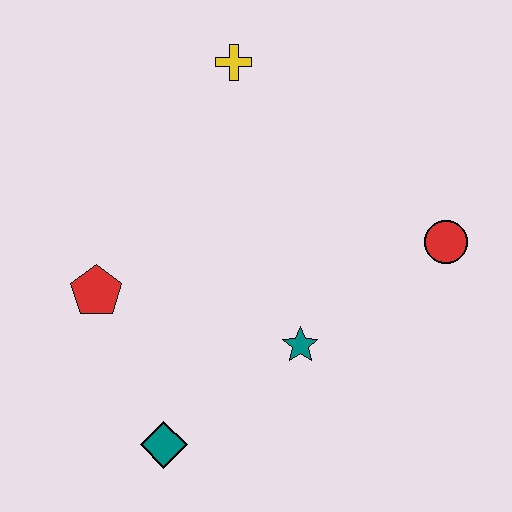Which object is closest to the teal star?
The teal diamond is closest to the teal star.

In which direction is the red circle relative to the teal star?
The red circle is to the right of the teal star.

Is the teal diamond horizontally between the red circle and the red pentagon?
Yes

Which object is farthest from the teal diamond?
The yellow cross is farthest from the teal diamond.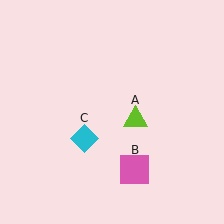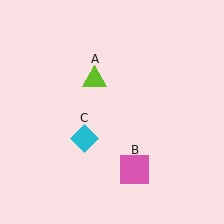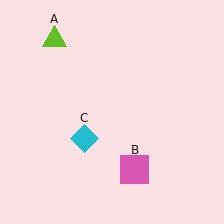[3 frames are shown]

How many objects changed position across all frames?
1 object changed position: lime triangle (object A).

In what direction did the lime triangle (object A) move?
The lime triangle (object A) moved up and to the left.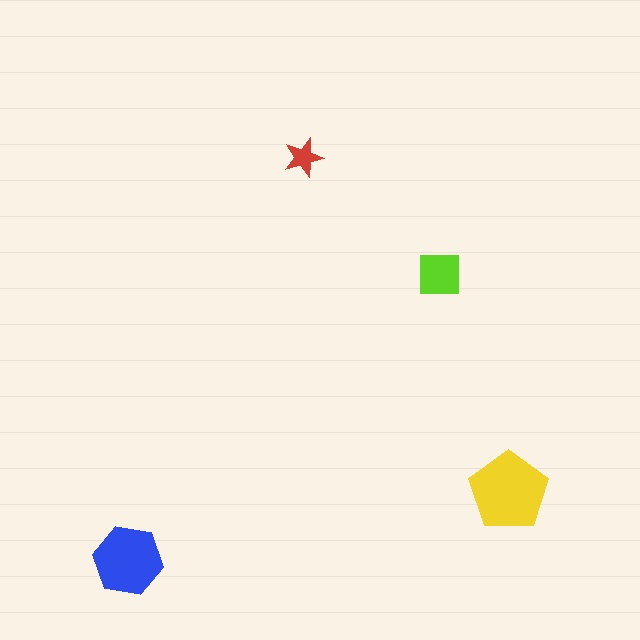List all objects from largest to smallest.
The yellow pentagon, the blue hexagon, the lime square, the red star.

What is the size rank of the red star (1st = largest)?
4th.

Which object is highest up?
The red star is topmost.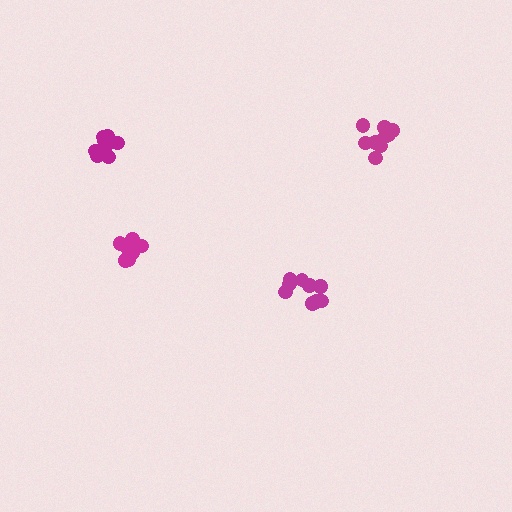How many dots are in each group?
Group 1: 8 dots, Group 2: 9 dots, Group 3: 9 dots, Group 4: 8 dots (34 total).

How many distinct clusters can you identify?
There are 4 distinct clusters.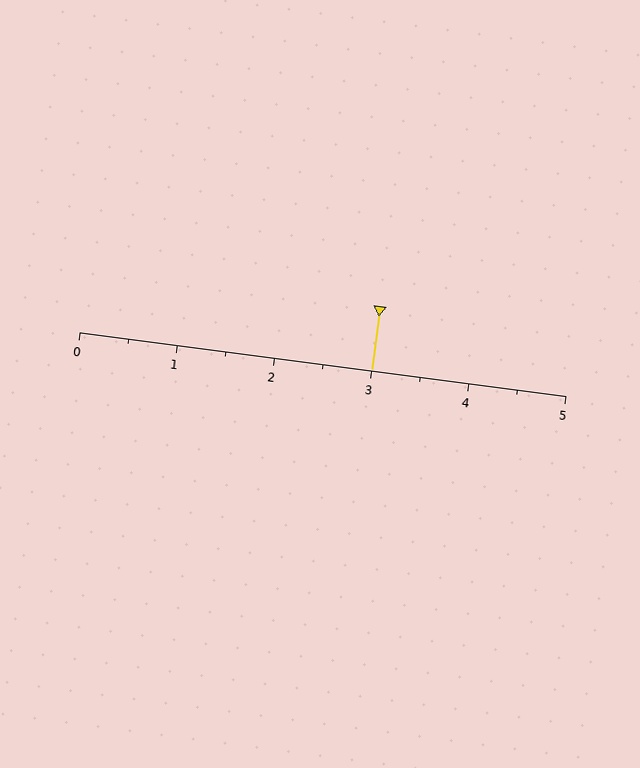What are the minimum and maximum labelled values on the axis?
The axis runs from 0 to 5.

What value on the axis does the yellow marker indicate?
The marker indicates approximately 3.